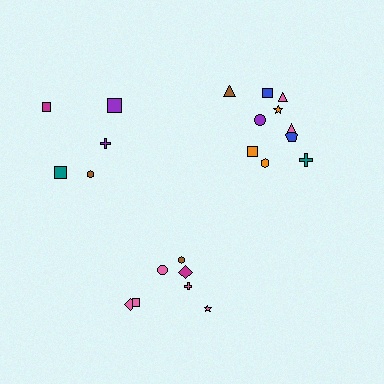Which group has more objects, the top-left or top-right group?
The top-right group.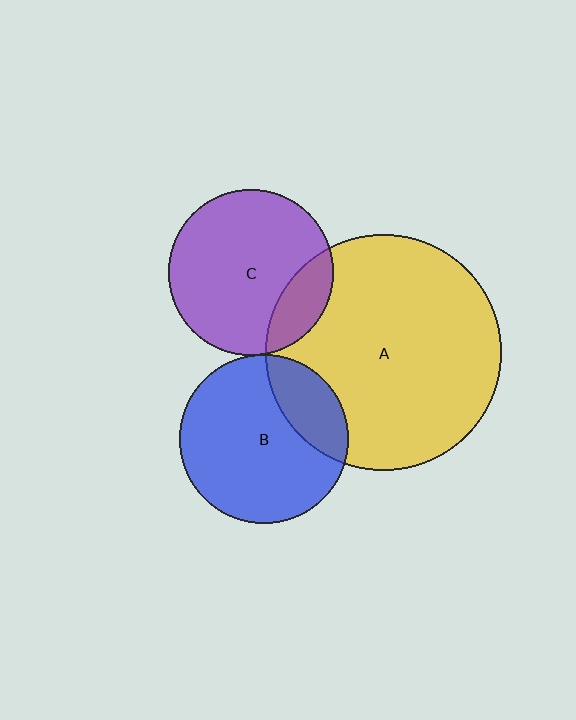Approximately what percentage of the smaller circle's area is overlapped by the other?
Approximately 20%.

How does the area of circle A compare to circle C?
Approximately 2.0 times.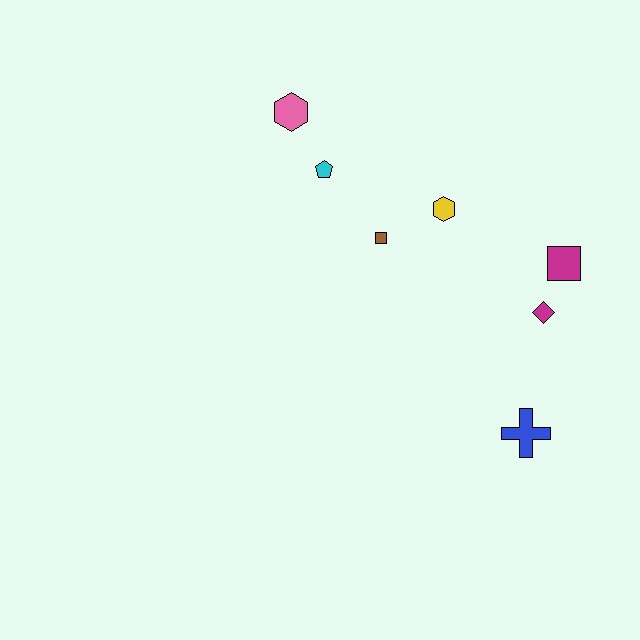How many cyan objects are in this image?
There is 1 cyan object.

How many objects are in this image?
There are 7 objects.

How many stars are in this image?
There are no stars.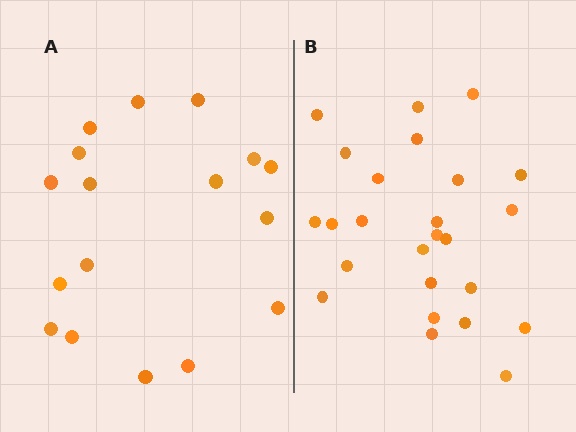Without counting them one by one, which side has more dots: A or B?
Region B (the right region) has more dots.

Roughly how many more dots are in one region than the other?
Region B has roughly 8 or so more dots than region A.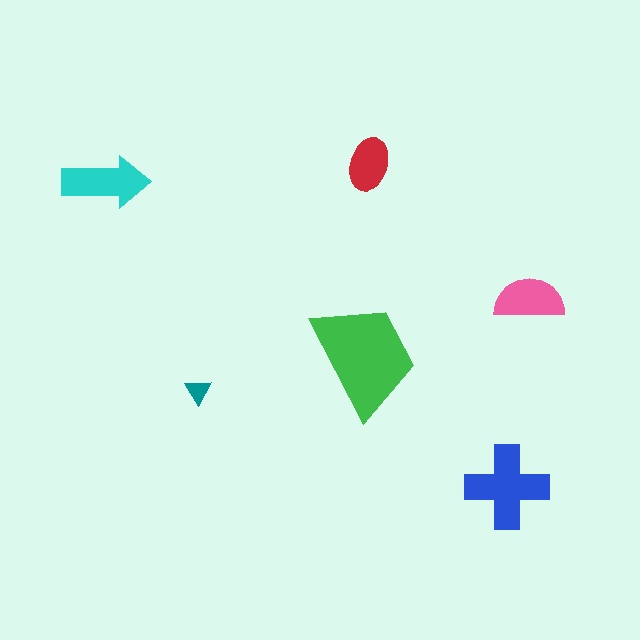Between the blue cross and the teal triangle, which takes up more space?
The blue cross.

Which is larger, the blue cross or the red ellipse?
The blue cross.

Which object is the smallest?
The teal triangle.